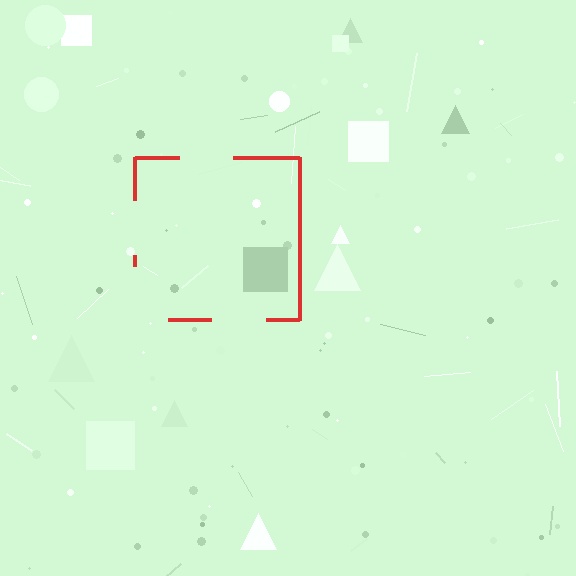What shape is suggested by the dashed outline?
The dashed outline suggests a square.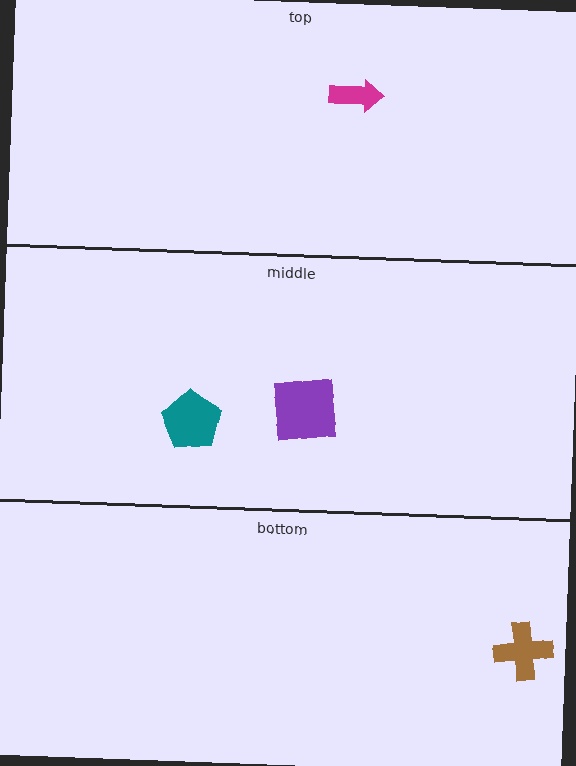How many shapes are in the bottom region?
1.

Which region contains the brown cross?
The bottom region.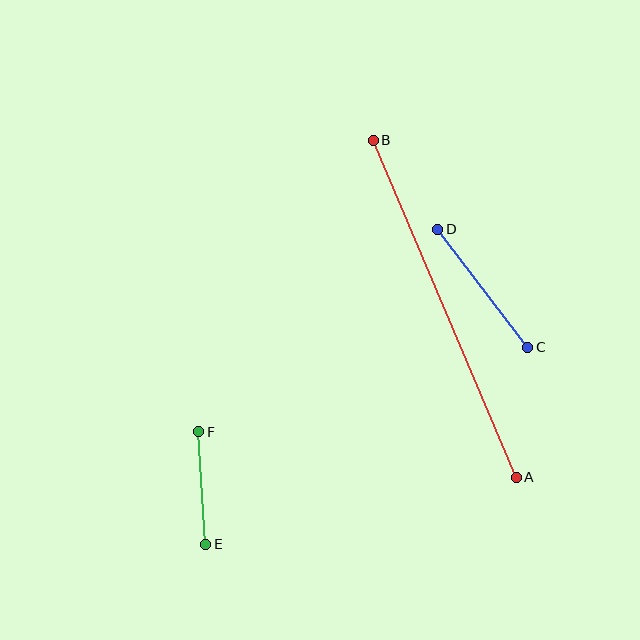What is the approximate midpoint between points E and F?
The midpoint is at approximately (202, 488) pixels.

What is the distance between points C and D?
The distance is approximately 148 pixels.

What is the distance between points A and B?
The distance is approximately 367 pixels.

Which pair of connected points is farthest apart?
Points A and B are farthest apart.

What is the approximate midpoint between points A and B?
The midpoint is at approximately (445, 309) pixels.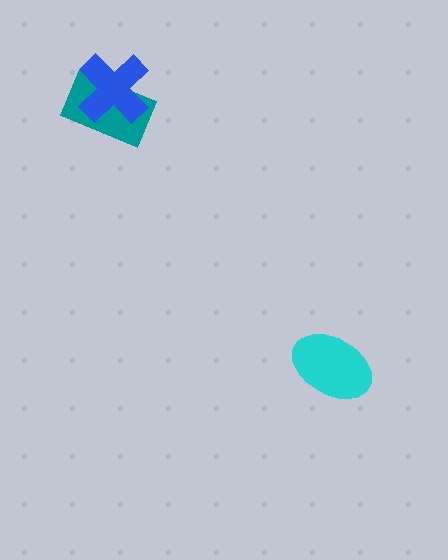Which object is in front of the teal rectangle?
The blue cross is in front of the teal rectangle.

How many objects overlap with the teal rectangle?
1 object overlaps with the teal rectangle.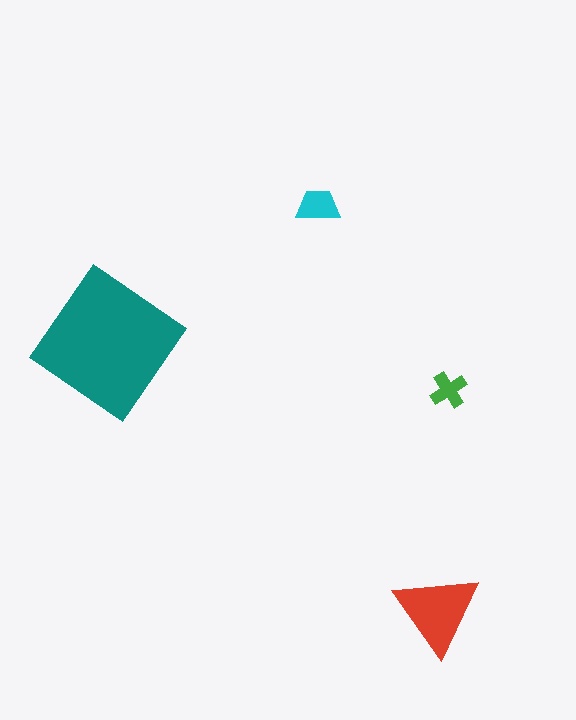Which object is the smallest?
The green cross.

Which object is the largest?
The teal diamond.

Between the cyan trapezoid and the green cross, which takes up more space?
The cyan trapezoid.